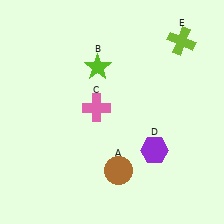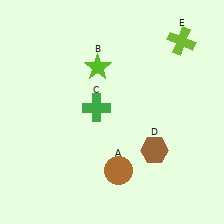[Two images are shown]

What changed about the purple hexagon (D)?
In Image 1, D is purple. In Image 2, it changed to brown.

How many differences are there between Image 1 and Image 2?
There are 2 differences between the two images.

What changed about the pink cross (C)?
In Image 1, C is pink. In Image 2, it changed to green.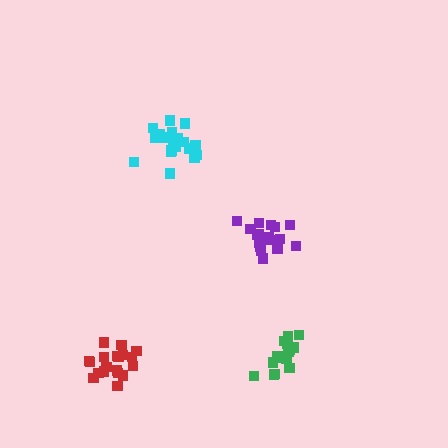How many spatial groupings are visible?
There are 4 spatial groupings.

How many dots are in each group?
Group 1: 20 dots, Group 2: 19 dots, Group 3: 16 dots, Group 4: 19 dots (74 total).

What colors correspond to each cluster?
The clusters are colored: cyan, purple, green, red.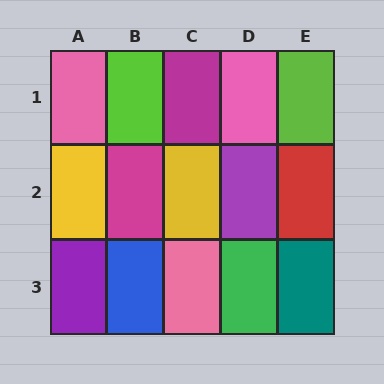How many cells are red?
1 cell is red.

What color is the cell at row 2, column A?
Yellow.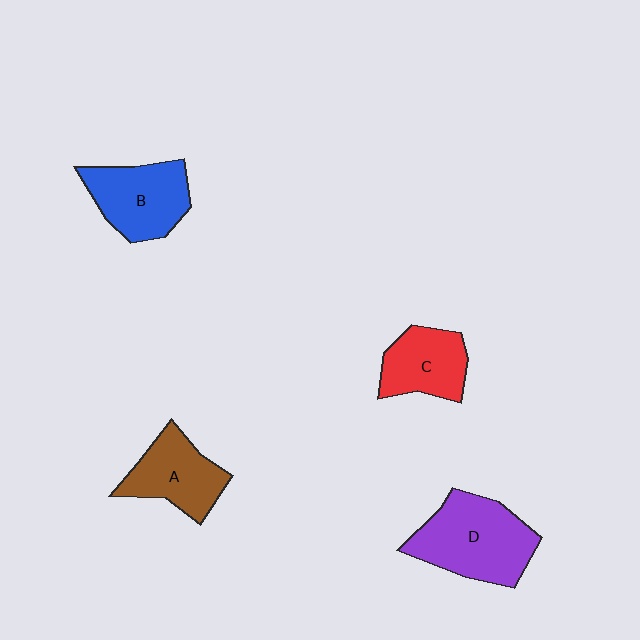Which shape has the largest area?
Shape D (purple).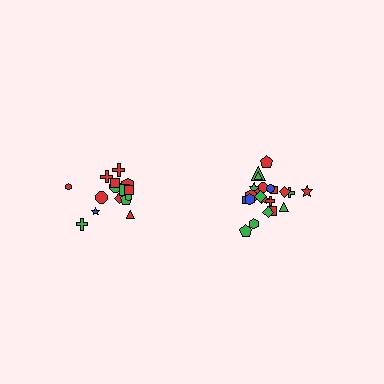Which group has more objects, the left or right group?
The right group.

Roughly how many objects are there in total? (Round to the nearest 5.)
Roughly 35 objects in total.